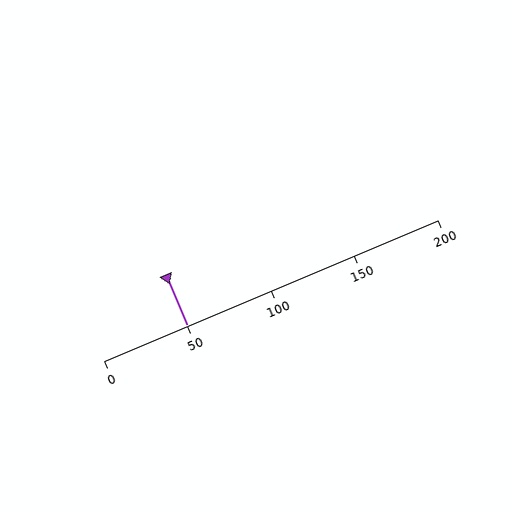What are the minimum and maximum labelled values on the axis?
The axis runs from 0 to 200.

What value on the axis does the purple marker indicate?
The marker indicates approximately 50.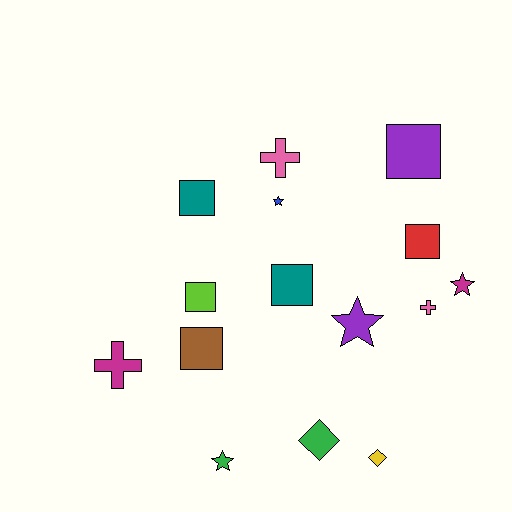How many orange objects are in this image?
There are no orange objects.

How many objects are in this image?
There are 15 objects.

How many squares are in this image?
There are 6 squares.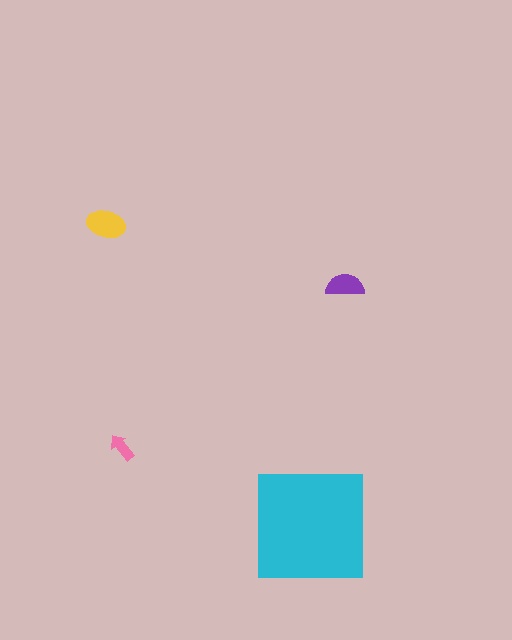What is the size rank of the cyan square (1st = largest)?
1st.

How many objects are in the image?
There are 4 objects in the image.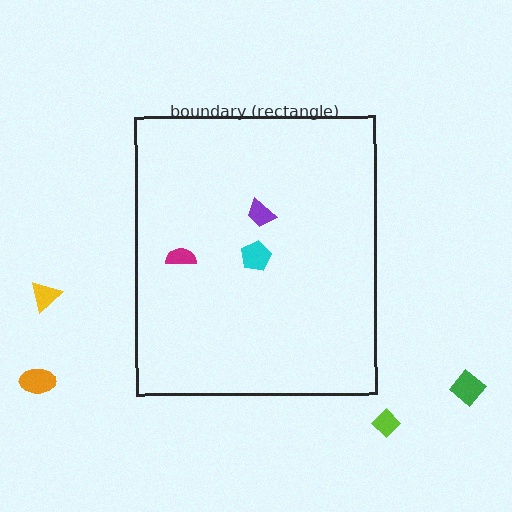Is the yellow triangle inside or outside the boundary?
Outside.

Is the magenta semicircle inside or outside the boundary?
Inside.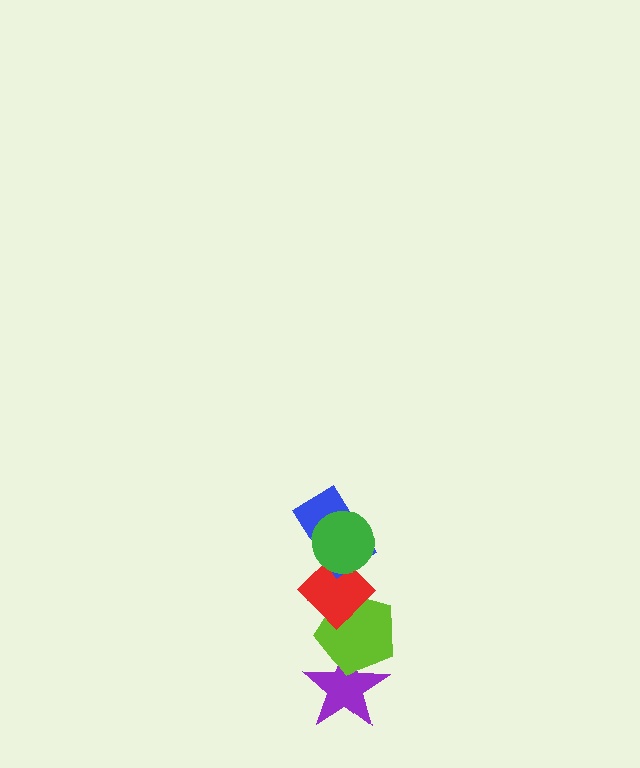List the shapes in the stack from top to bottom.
From top to bottom: the green circle, the blue rectangle, the red diamond, the lime pentagon, the purple star.